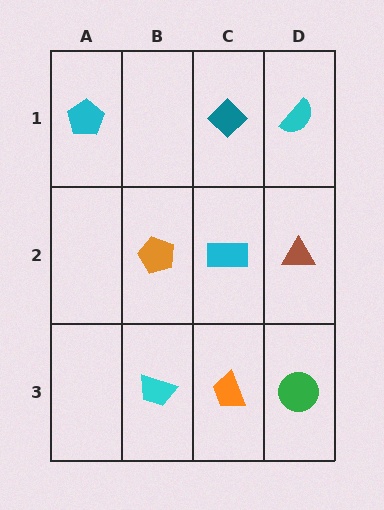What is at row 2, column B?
An orange pentagon.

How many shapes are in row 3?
3 shapes.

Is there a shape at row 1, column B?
No, that cell is empty.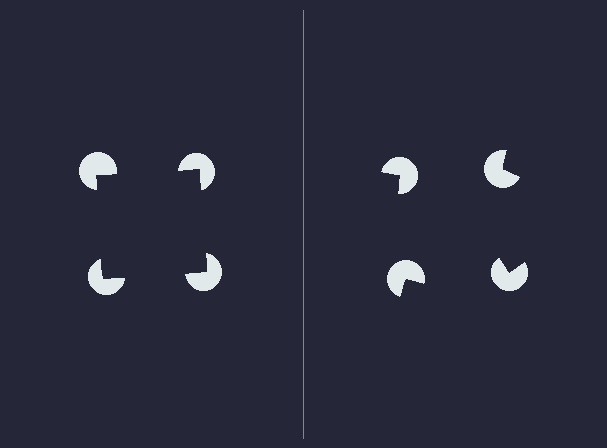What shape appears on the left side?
An illusory square.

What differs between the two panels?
The pac-man discs are positioned identically on both sides; only the wedge orientations differ. On the left they align to a square; on the right they are misaligned.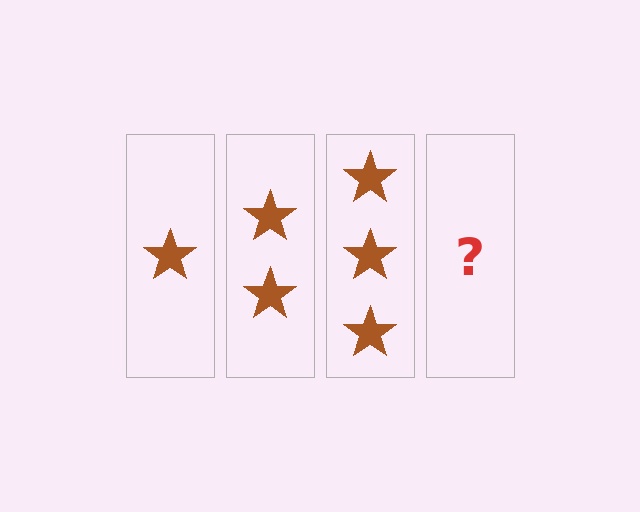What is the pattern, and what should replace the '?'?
The pattern is that each step adds one more star. The '?' should be 4 stars.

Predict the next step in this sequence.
The next step is 4 stars.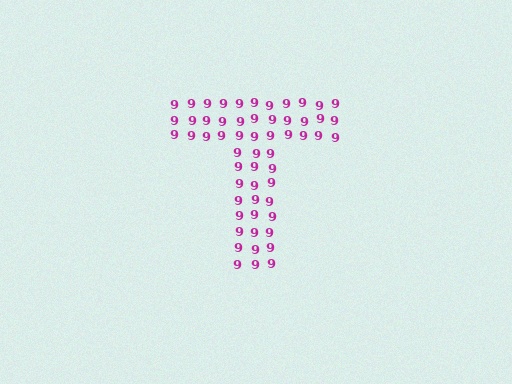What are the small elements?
The small elements are digit 9's.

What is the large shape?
The large shape is the letter T.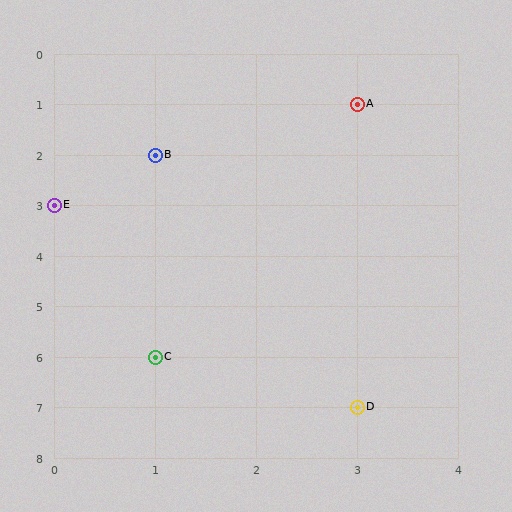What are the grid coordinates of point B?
Point B is at grid coordinates (1, 2).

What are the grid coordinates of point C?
Point C is at grid coordinates (1, 6).